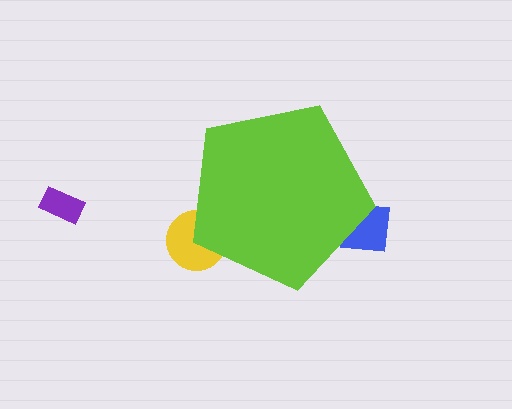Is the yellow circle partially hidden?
Yes, the yellow circle is partially hidden behind the lime pentagon.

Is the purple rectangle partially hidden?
No, the purple rectangle is fully visible.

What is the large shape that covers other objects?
A lime pentagon.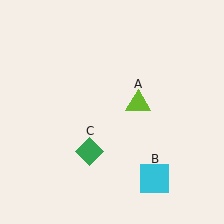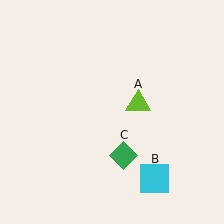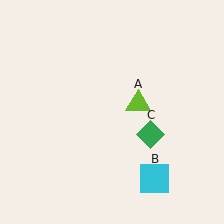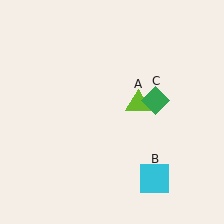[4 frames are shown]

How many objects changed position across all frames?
1 object changed position: green diamond (object C).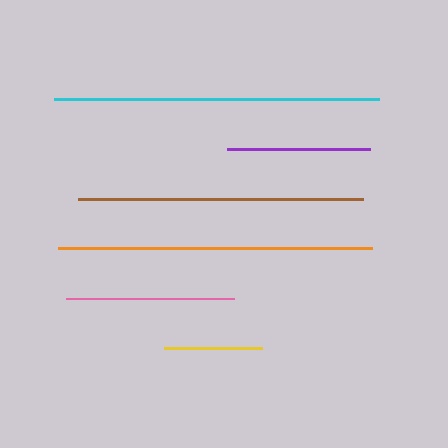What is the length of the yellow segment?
The yellow segment is approximately 98 pixels long.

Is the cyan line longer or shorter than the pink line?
The cyan line is longer than the pink line.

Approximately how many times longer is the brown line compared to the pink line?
The brown line is approximately 1.7 times the length of the pink line.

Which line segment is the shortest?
The yellow line is the shortest at approximately 98 pixels.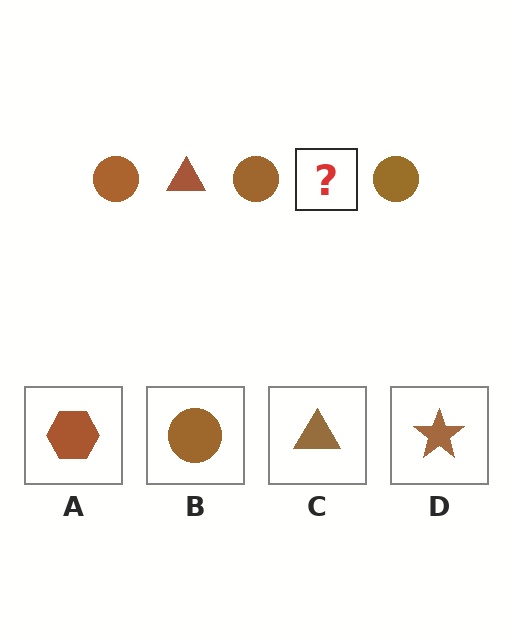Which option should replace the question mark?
Option C.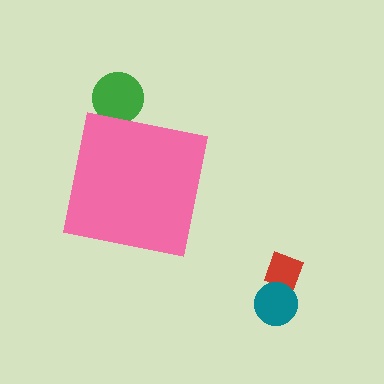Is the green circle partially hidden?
Yes, the green circle is partially hidden behind the pink square.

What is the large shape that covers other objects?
A pink square.